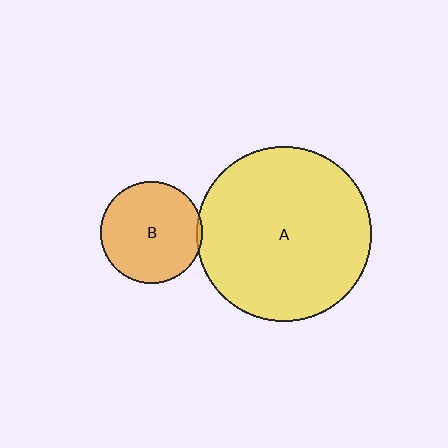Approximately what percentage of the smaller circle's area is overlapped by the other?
Approximately 5%.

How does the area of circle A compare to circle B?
Approximately 2.9 times.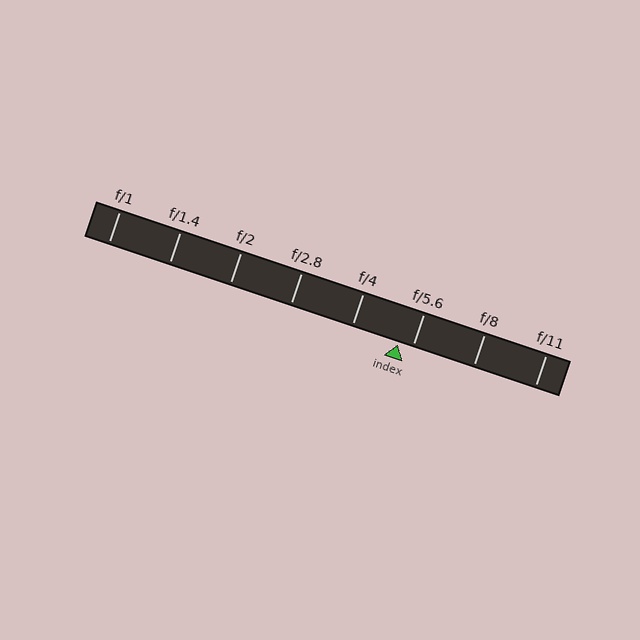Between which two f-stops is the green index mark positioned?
The index mark is between f/4 and f/5.6.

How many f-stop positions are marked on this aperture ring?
There are 8 f-stop positions marked.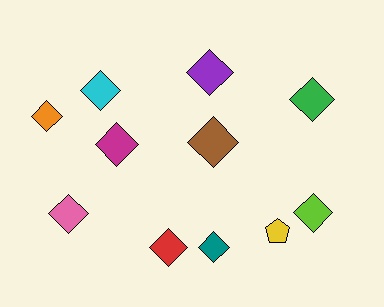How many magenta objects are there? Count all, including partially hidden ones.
There is 1 magenta object.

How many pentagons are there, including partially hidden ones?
There is 1 pentagon.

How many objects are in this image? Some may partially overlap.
There are 11 objects.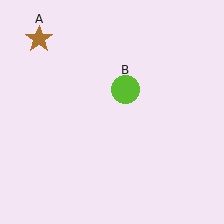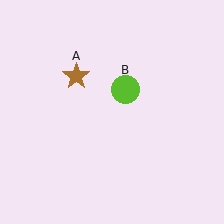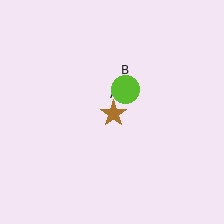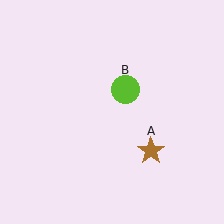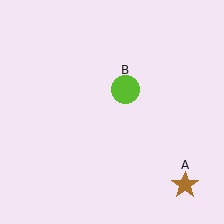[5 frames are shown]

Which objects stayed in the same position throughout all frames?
Lime circle (object B) remained stationary.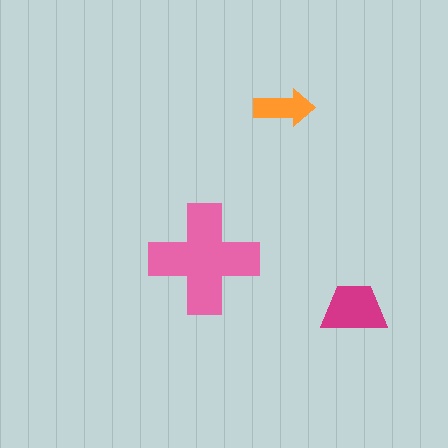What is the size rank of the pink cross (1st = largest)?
1st.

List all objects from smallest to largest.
The orange arrow, the magenta trapezoid, the pink cross.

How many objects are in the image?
There are 3 objects in the image.